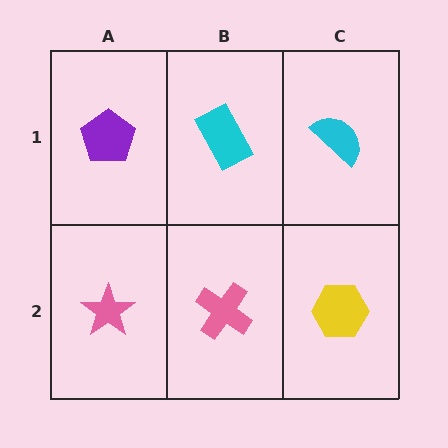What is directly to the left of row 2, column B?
A pink star.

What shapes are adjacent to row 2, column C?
A cyan semicircle (row 1, column C), a pink cross (row 2, column B).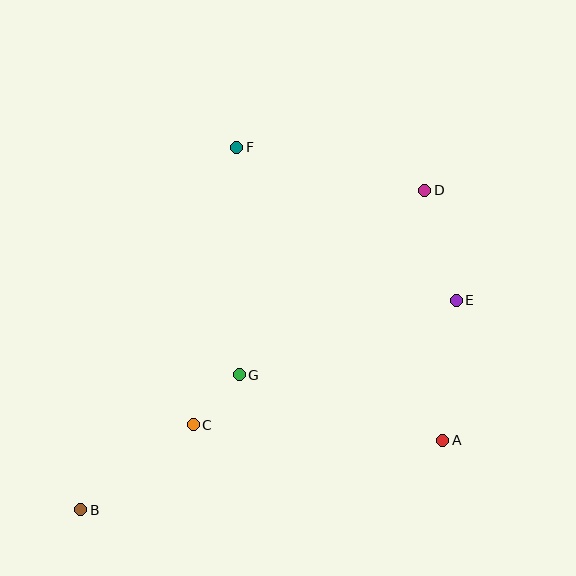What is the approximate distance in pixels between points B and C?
The distance between B and C is approximately 141 pixels.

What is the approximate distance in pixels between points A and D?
The distance between A and D is approximately 251 pixels.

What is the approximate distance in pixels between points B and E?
The distance between B and E is approximately 430 pixels.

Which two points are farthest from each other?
Points B and D are farthest from each other.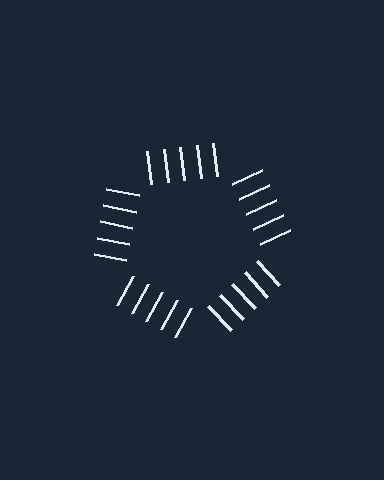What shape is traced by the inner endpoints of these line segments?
An illusory pentagon — the line segments terminate on its edges but no continuous stroke is drawn.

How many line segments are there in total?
25 — 5 along each of the 5 edges.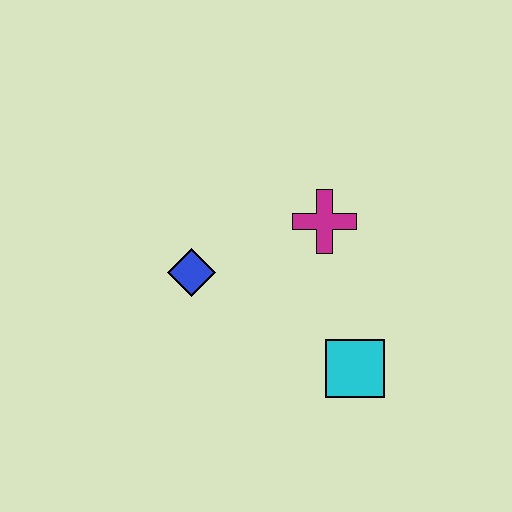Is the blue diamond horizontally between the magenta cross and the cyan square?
No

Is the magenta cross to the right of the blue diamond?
Yes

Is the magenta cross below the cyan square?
No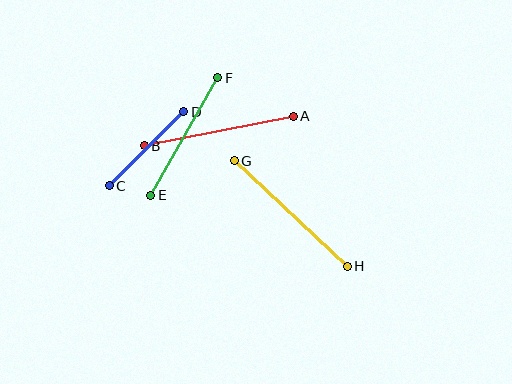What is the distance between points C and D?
The distance is approximately 105 pixels.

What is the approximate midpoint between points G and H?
The midpoint is at approximately (291, 214) pixels.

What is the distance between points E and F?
The distance is approximately 135 pixels.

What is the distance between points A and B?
The distance is approximately 152 pixels.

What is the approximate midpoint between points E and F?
The midpoint is at approximately (184, 136) pixels.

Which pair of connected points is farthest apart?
Points G and H are farthest apart.